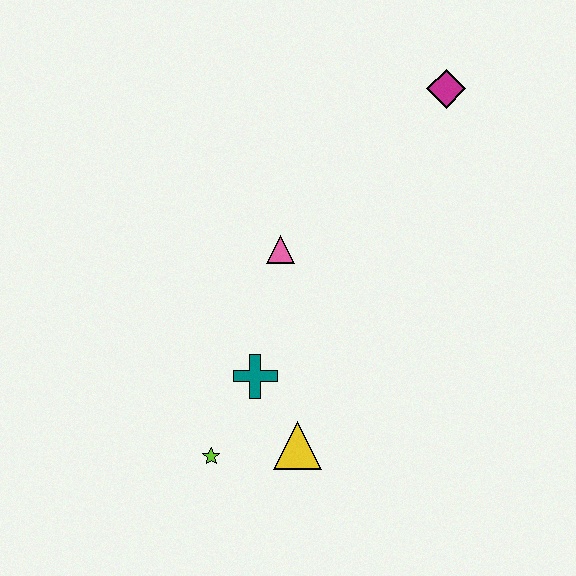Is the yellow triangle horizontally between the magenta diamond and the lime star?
Yes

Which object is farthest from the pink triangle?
The magenta diamond is farthest from the pink triangle.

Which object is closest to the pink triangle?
The teal cross is closest to the pink triangle.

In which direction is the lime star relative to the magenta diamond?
The lime star is below the magenta diamond.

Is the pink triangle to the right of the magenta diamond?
No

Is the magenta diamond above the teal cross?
Yes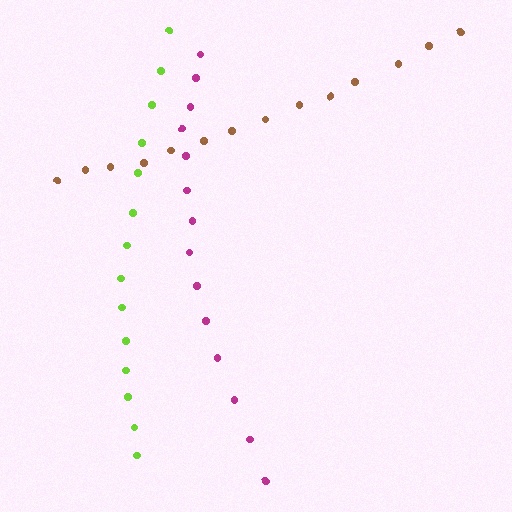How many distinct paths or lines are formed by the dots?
There are 3 distinct paths.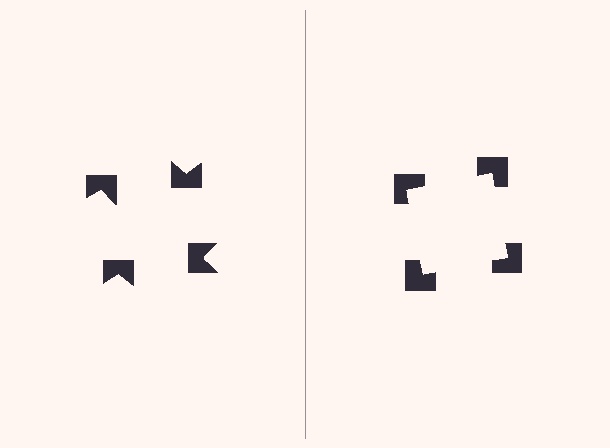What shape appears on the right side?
An illusory square.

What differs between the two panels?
The notched squares are positioned identically on both sides; only the wedge orientations differ. On the right they align to a square; on the left they are misaligned.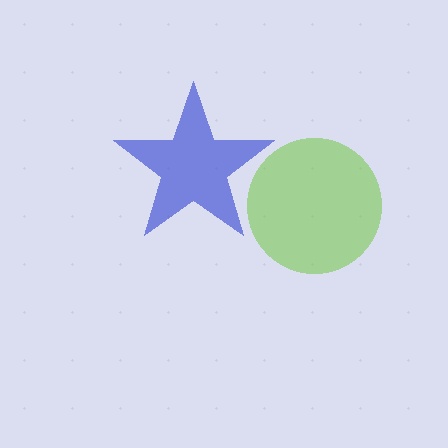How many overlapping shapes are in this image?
There are 2 overlapping shapes in the image.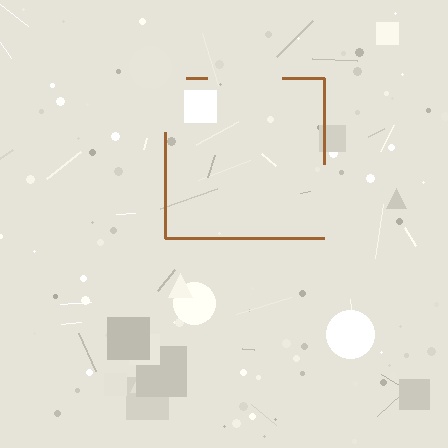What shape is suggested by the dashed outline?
The dashed outline suggests a square.